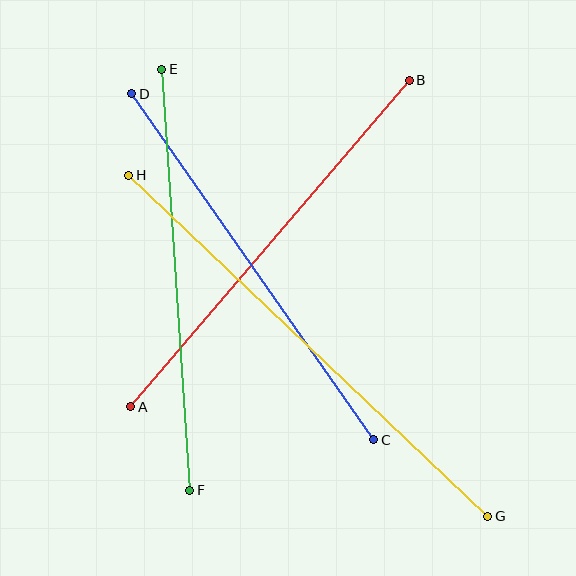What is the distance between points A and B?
The distance is approximately 429 pixels.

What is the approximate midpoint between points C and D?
The midpoint is at approximately (253, 267) pixels.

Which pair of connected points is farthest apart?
Points G and H are farthest apart.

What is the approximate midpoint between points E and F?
The midpoint is at approximately (176, 280) pixels.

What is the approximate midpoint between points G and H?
The midpoint is at approximately (308, 346) pixels.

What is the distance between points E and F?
The distance is approximately 422 pixels.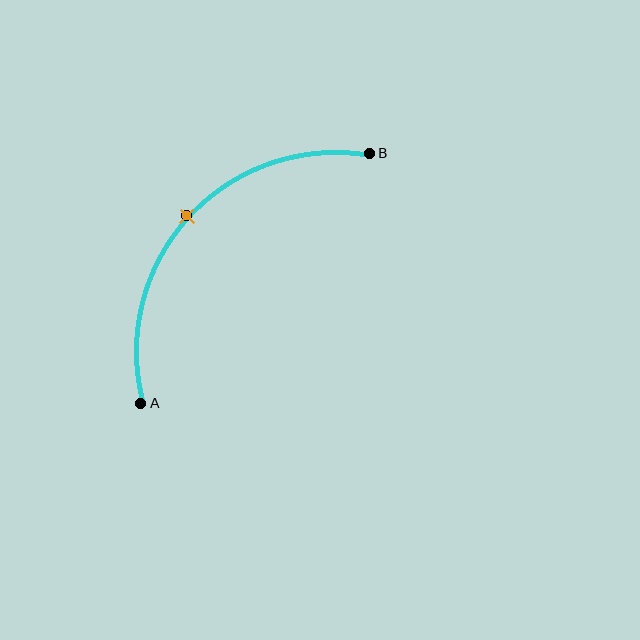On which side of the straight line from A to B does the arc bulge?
The arc bulges above and to the left of the straight line connecting A and B.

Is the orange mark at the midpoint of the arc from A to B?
Yes. The orange mark lies on the arc at equal arc-length from both A and B — it is the arc midpoint.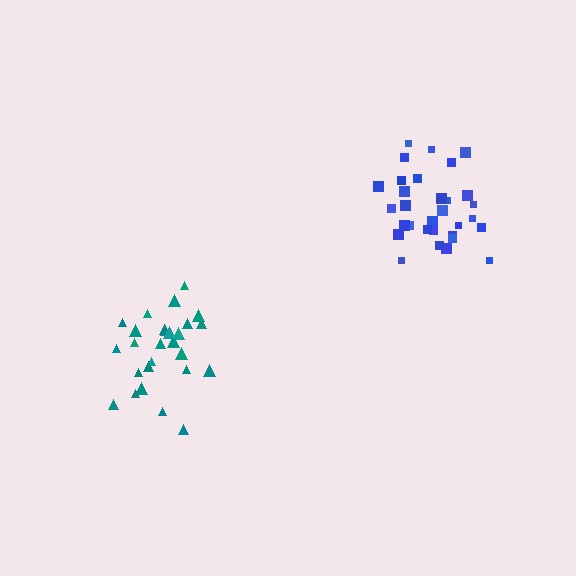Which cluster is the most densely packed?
Blue.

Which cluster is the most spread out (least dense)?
Teal.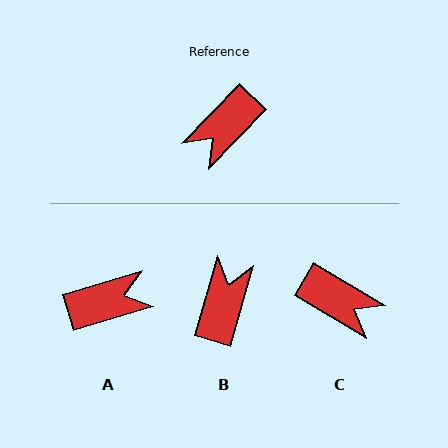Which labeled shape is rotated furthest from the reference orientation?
B, about 152 degrees away.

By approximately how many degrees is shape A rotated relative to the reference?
Approximately 150 degrees counter-clockwise.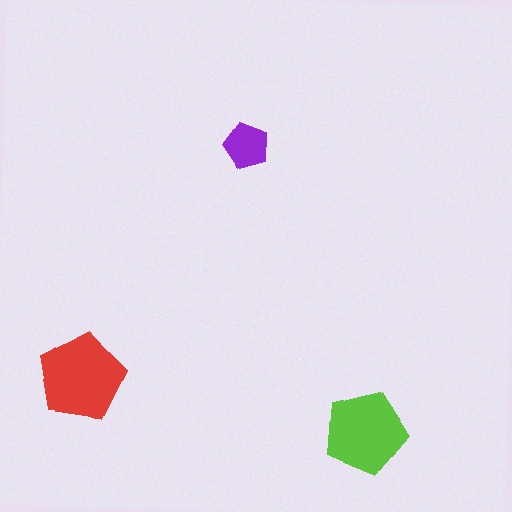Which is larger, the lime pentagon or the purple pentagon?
The lime one.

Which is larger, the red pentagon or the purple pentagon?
The red one.